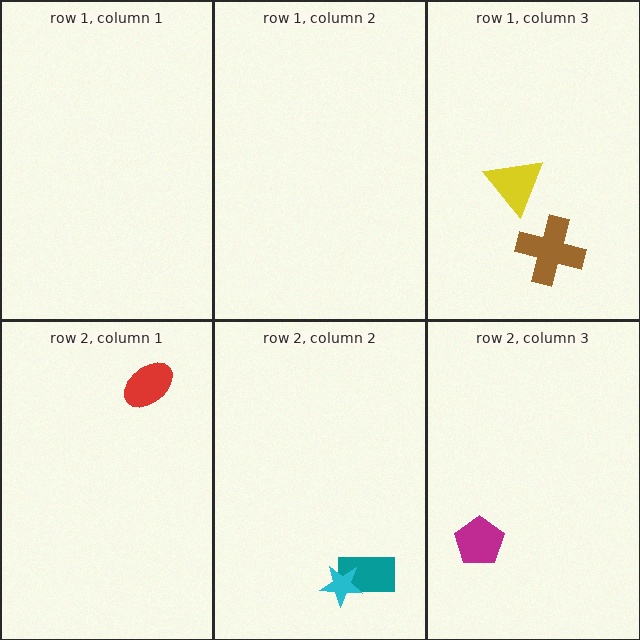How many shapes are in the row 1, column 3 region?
2.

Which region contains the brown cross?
The row 1, column 3 region.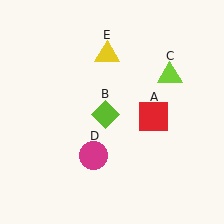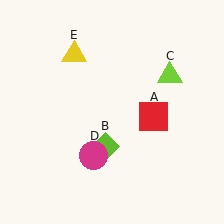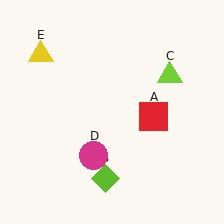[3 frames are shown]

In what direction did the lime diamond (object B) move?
The lime diamond (object B) moved down.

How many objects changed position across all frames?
2 objects changed position: lime diamond (object B), yellow triangle (object E).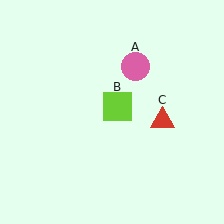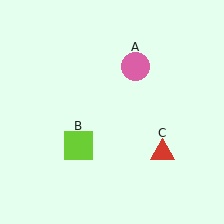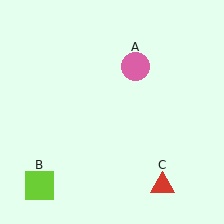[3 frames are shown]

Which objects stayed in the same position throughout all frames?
Pink circle (object A) remained stationary.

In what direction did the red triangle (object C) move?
The red triangle (object C) moved down.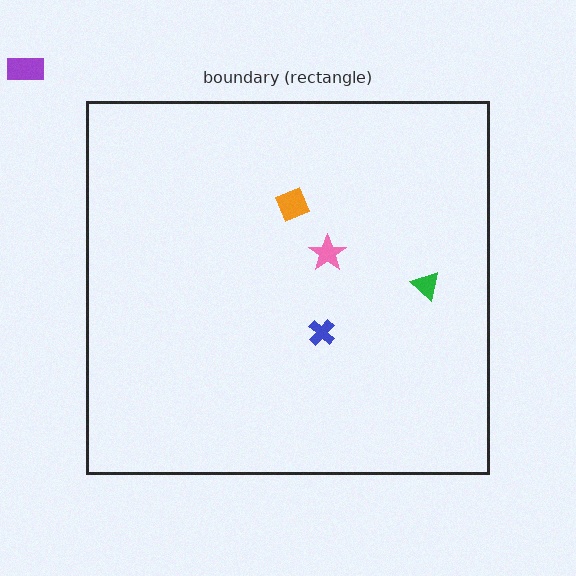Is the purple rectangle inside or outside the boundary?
Outside.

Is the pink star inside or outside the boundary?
Inside.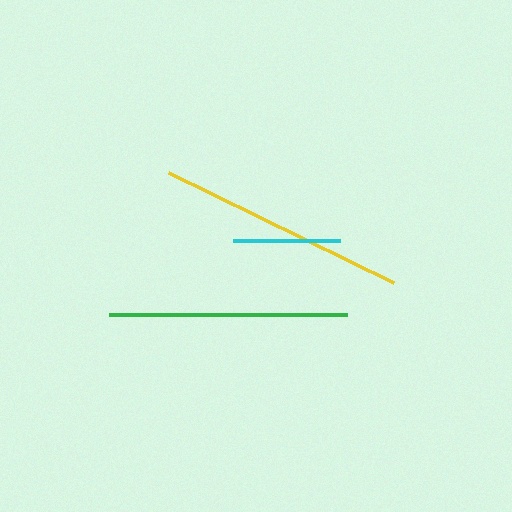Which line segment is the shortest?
The cyan line is the shortest at approximately 107 pixels.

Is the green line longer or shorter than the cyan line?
The green line is longer than the cyan line.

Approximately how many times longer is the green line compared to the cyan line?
The green line is approximately 2.2 times the length of the cyan line.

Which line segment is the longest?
The yellow line is the longest at approximately 250 pixels.